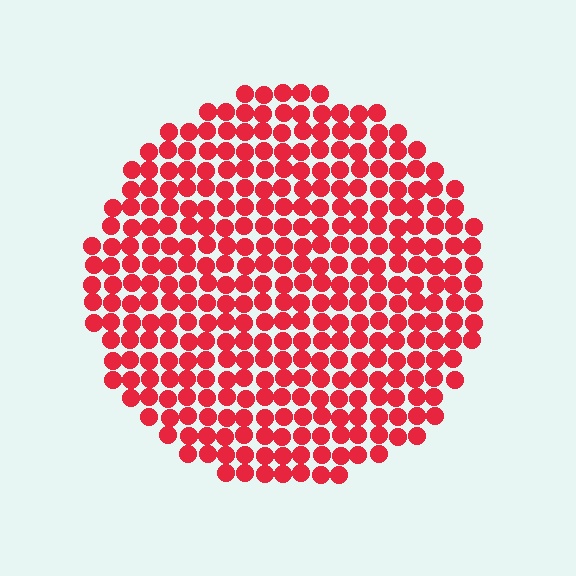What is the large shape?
The large shape is a circle.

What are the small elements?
The small elements are circles.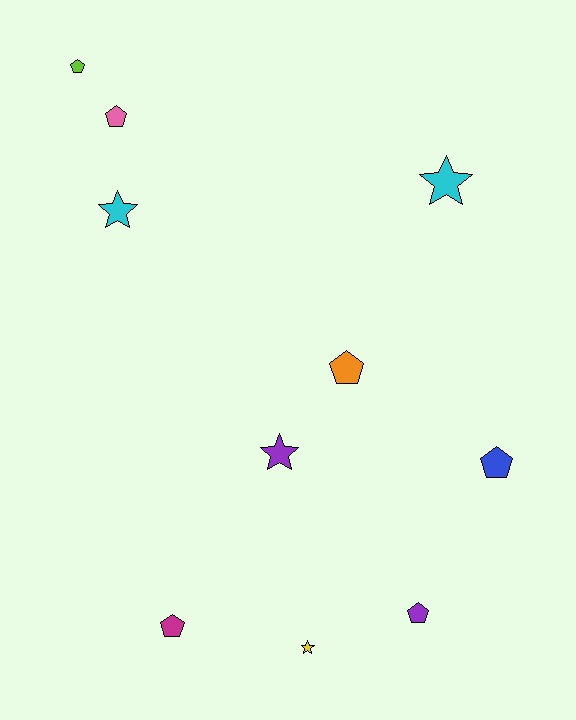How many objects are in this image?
There are 10 objects.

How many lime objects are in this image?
There is 1 lime object.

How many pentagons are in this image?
There are 6 pentagons.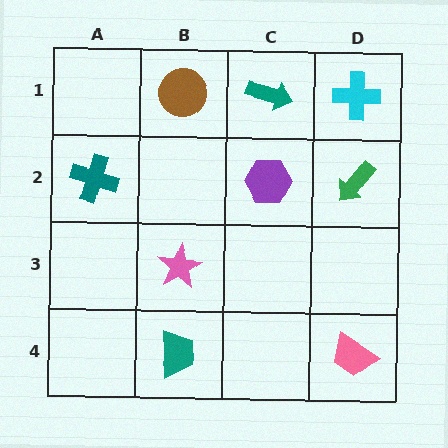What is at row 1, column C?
A teal arrow.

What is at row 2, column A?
A teal cross.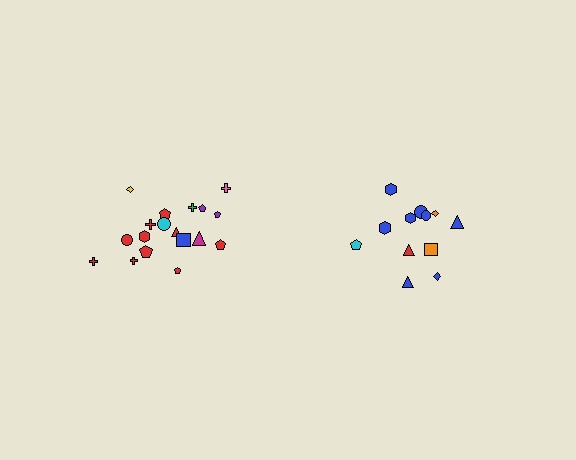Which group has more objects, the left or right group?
The left group.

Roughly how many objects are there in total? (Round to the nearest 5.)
Roughly 30 objects in total.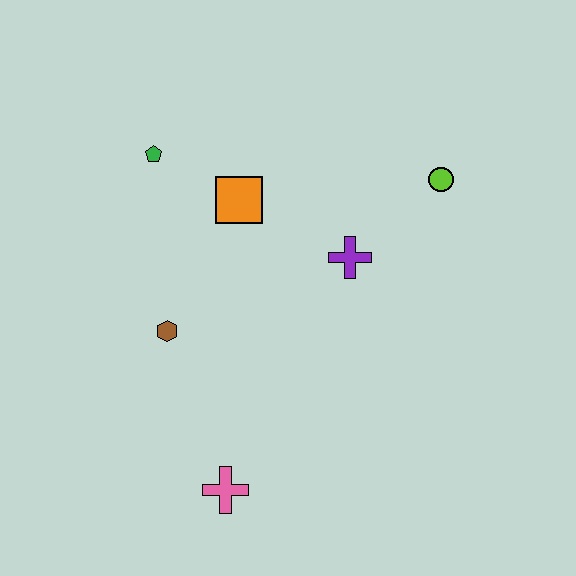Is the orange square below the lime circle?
Yes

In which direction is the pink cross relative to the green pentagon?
The pink cross is below the green pentagon.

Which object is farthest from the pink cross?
The lime circle is farthest from the pink cross.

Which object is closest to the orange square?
The green pentagon is closest to the orange square.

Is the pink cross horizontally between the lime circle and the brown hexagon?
Yes